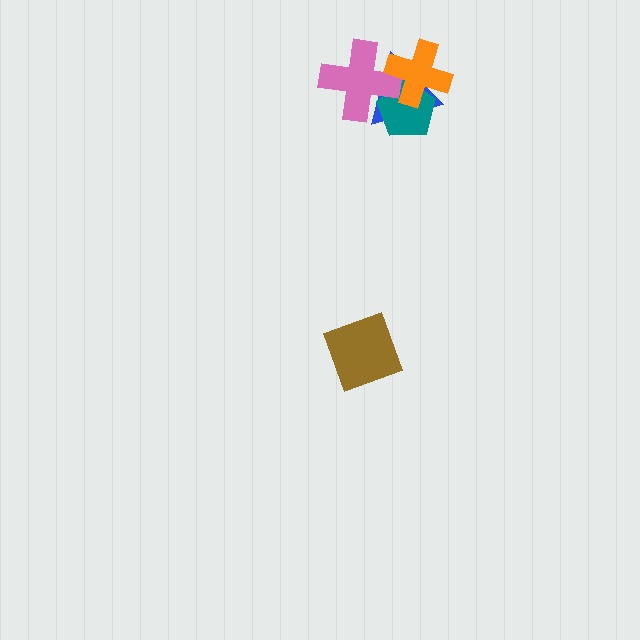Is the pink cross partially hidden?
Yes, it is partially covered by another shape.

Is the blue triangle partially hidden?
Yes, it is partially covered by another shape.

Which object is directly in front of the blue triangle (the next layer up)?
The teal pentagon is directly in front of the blue triangle.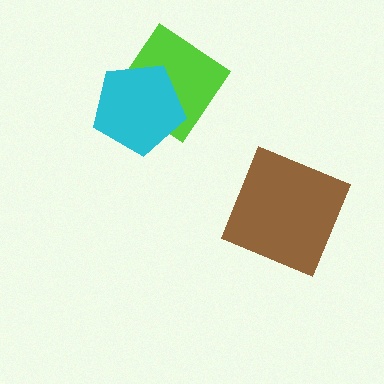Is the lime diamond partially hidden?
Yes, it is partially covered by another shape.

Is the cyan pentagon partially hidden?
No, no other shape covers it.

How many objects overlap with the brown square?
0 objects overlap with the brown square.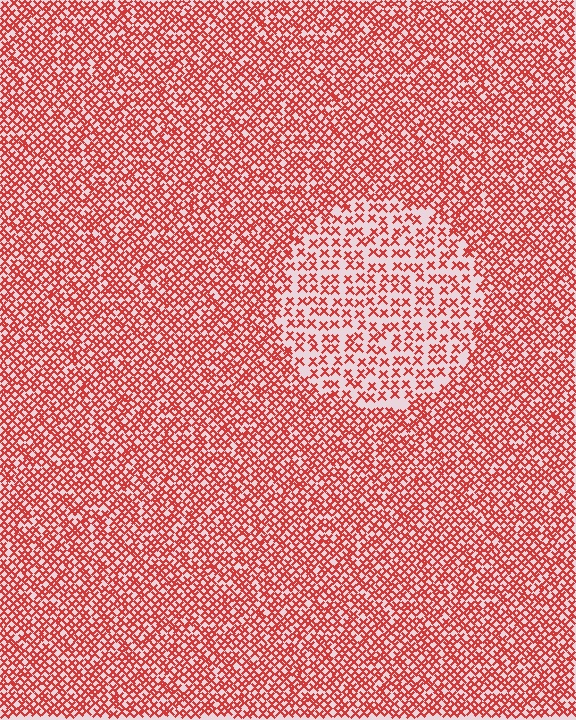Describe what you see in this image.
The image contains small red elements arranged at two different densities. A circle-shaped region is visible where the elements are less densely packed than the surrounding area.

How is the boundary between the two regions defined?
The boundary is defined by a change in element density (approximately 2.0x ratio). All elements are the same color, size, and shape.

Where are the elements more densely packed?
The elements are more densely packed outside the circle boundary.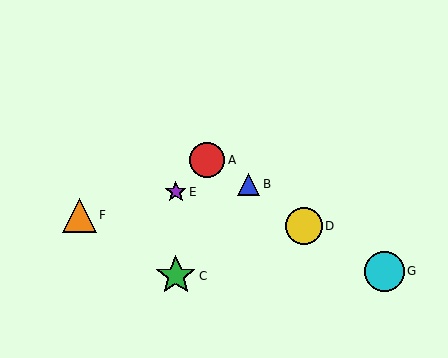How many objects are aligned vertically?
2 objects (C, E) are aligned vertically.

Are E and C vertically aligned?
Yes, both are at x≈176.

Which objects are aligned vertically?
Objects C, E are aligned vertically.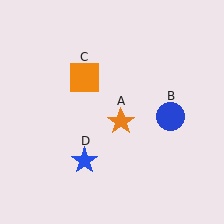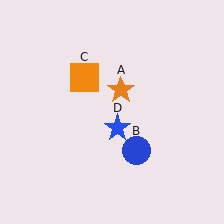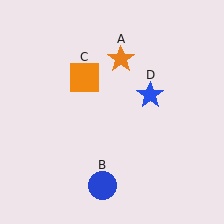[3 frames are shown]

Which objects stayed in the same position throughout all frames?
Orange square (object C) remained stationary.